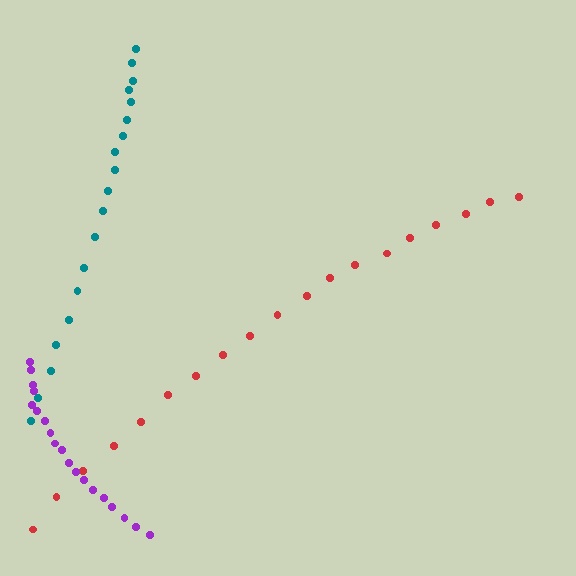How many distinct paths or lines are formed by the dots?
There are 3 distinct paths.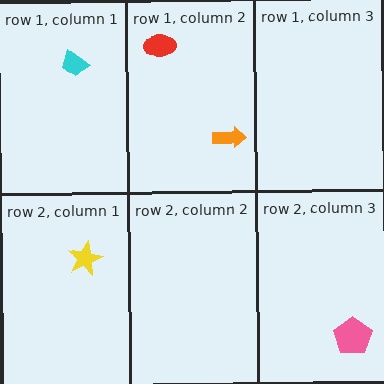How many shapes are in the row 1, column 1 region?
1.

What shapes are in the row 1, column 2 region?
The orange arrow, the red ellipse.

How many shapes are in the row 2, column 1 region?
1.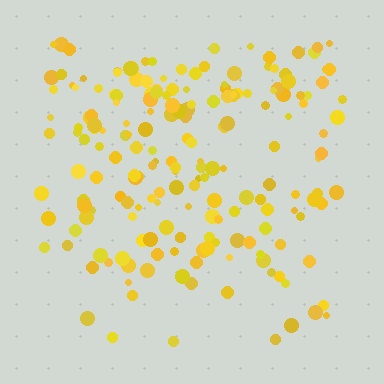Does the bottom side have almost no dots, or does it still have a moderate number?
Still a moderate number, just noticeably fewer than the top.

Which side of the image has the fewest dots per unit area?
The bottom.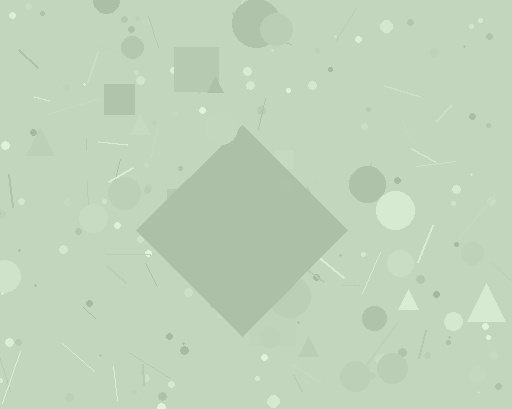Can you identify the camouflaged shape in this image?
The camouflaged shape is a diamond.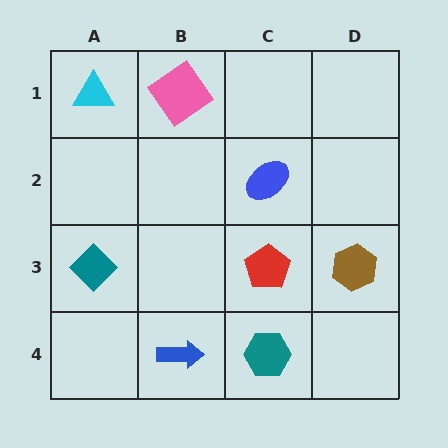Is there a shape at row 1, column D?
No, that cell is empty.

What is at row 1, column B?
A pink diamond.